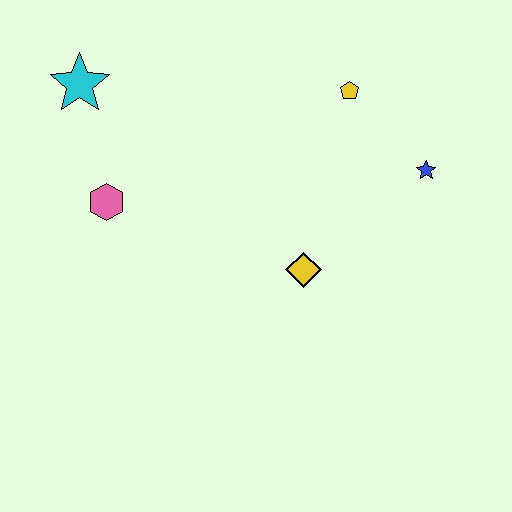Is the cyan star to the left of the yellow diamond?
Yes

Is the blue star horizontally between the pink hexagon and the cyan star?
No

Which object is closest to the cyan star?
The pink hexagon is closest to the cyan star.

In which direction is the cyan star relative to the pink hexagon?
The cyan star is above the pink hexagon.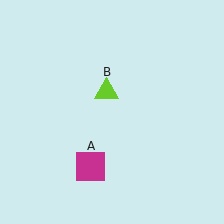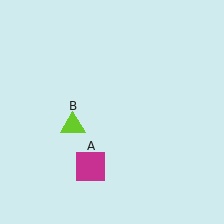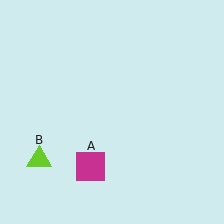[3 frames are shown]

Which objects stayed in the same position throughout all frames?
Magenta square (object A) remained stationary.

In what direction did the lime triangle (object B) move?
The lime triangle (object B) moved down and to the left.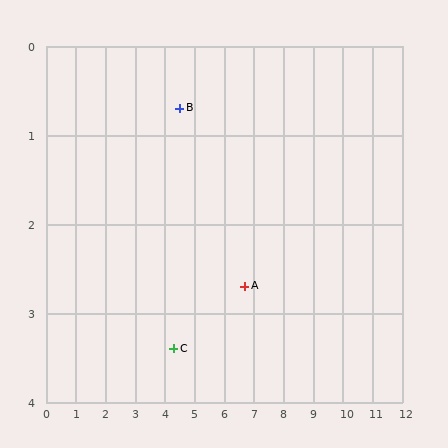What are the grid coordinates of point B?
Point B is at approximately (4.5, 0.7).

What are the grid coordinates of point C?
Point C is at approximately (4.3, 3.4).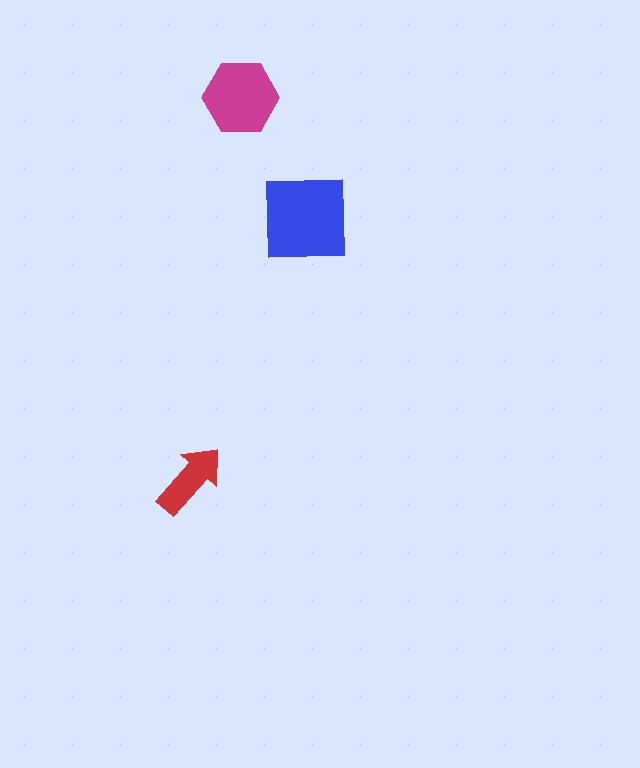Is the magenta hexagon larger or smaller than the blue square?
Smaller.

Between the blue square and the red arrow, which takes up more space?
The blue square.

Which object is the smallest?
The red arrow.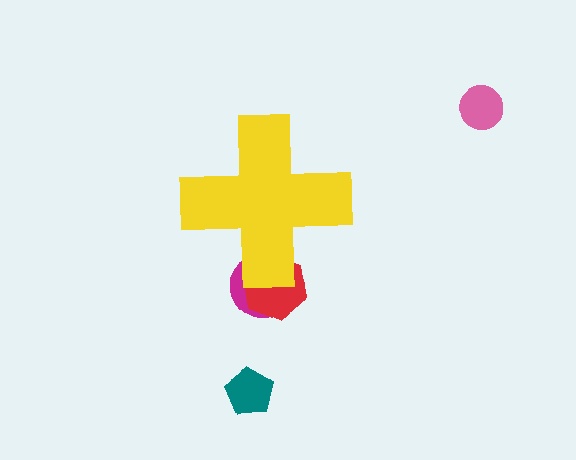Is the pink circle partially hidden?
No, the pink circle is fully visible.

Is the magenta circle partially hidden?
Yes, the magenta circle is partially hidden behind the yellow cross.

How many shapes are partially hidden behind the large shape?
3 shapes are partially hidden.